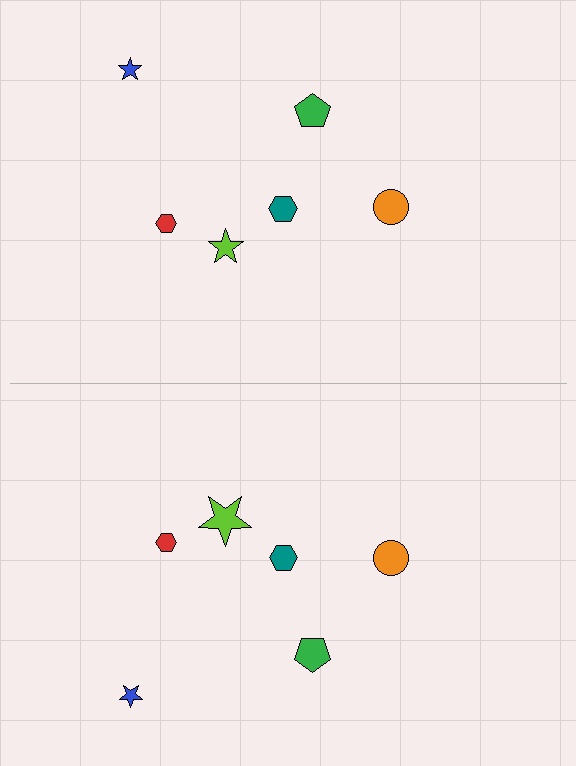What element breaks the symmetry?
The lime star on the bottom side has a different size than its mirror counterpart.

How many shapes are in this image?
There are 12 shapes in this image.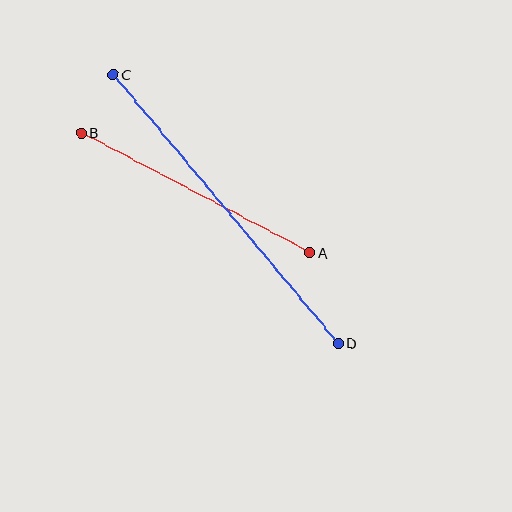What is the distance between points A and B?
The distance is approximately 258 pixels.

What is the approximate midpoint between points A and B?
The midpoint is at approximately (196, 193) pixels.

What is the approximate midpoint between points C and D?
The midpoint is at approximately (226, 209) pixels.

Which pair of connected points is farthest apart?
Points C and D are farthest apart.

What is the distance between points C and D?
The distance is approximately 350 pixels.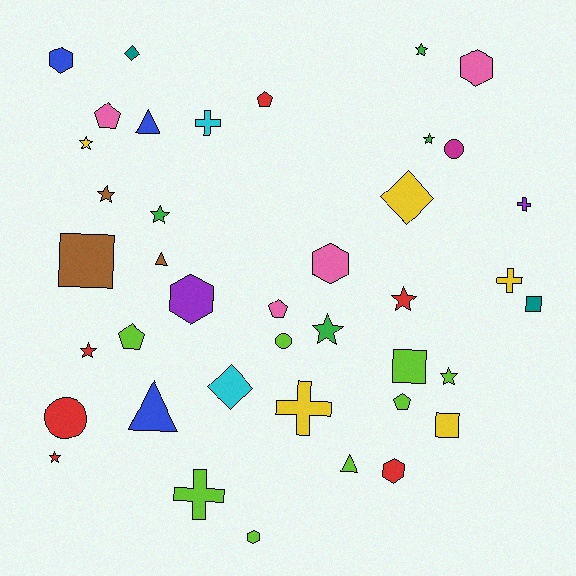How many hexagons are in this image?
There are 6 hexagons.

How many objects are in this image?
There are 40 objects.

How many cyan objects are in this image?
There are 2 cyan objects.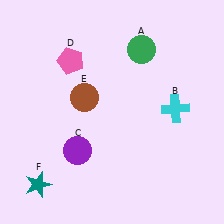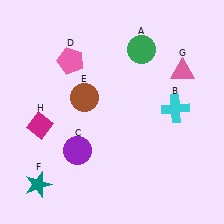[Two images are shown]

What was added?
A pink triangle (G), a magenta diamond (H) were added in Image 2.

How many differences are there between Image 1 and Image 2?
There are 2 differences between the two images.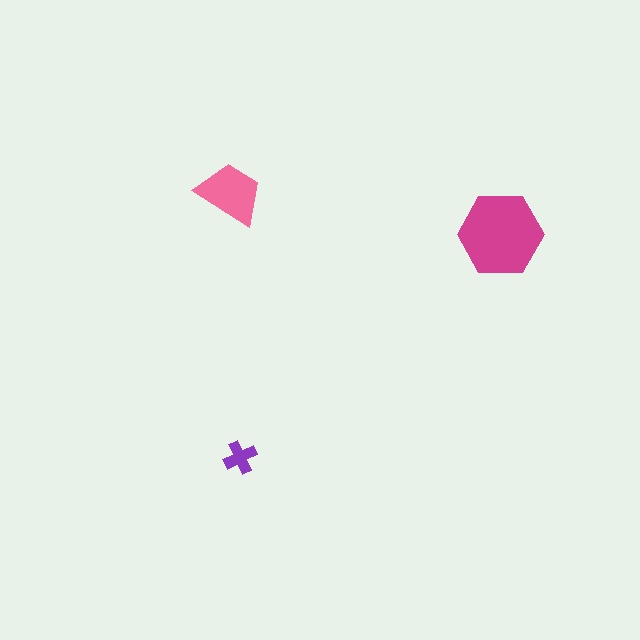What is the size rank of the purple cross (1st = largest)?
3rd.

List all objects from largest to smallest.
The magenta hexagon, the pink trapezoid, the purple cross.